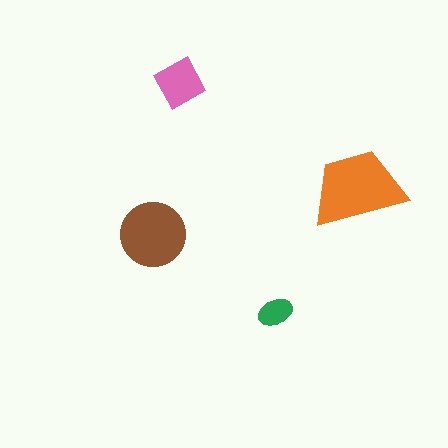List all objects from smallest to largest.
The green ellipse, the pink diamond, the brown circle, the orange trapezoid.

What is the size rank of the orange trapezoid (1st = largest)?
1st.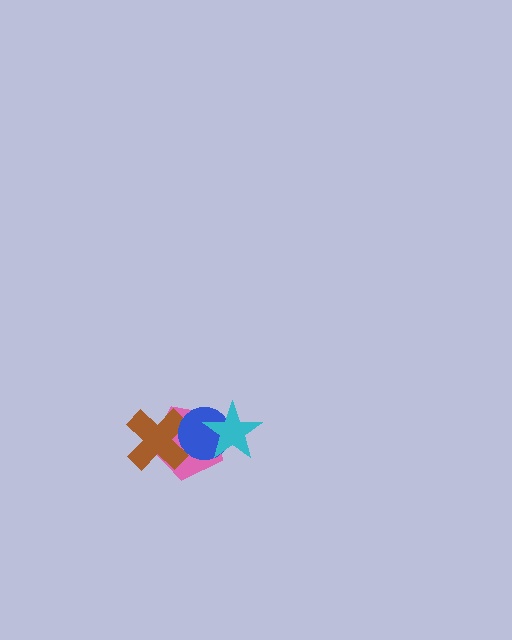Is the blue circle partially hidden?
Yes, it is partially covered by another shape.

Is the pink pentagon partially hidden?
Yes, it is partially covered by another shape.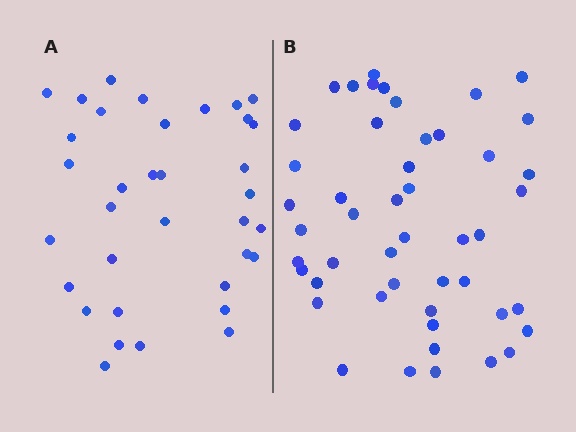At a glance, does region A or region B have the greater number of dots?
Region B (the right region) has more dots.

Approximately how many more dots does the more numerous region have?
Region B has approximately 15 more dots than region A.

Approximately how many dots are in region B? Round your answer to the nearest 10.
About 50 dots. (The exact count is 48, which rounds to 50.)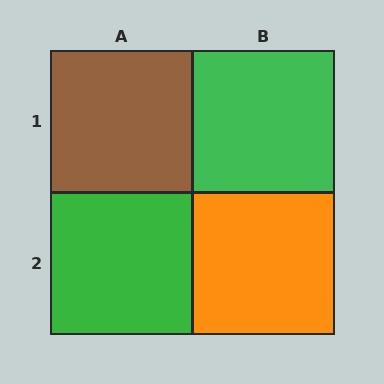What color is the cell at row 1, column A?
Brown.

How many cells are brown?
1 cell is brown.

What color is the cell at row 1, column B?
Green.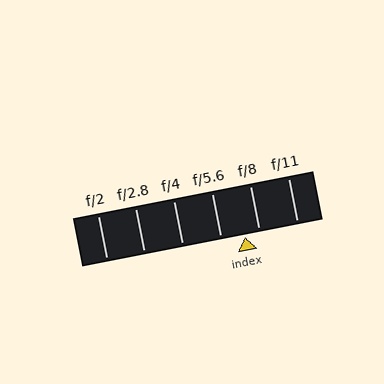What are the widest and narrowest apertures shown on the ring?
The widest aperture shown is f/2 and the narrowest is f/11.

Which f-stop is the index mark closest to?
The index mark is closest to f/8.